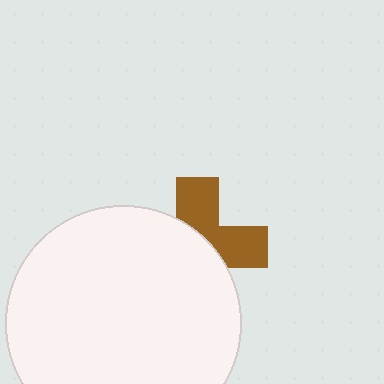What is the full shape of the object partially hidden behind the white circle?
The partially hidden object is a brown cross.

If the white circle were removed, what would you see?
You would see the complete brown cross.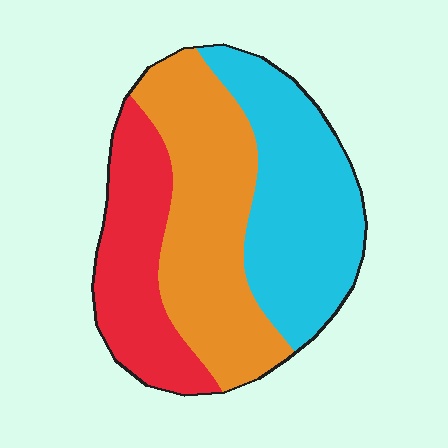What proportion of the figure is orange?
Orange takes up about three eighths (3/8) of the figure.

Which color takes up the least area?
Red, at roughly 25%.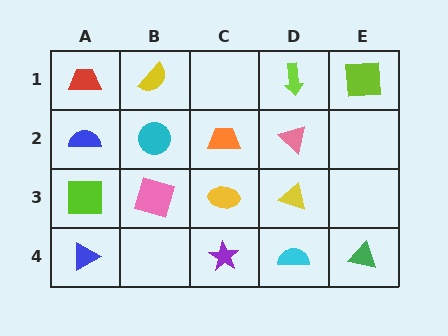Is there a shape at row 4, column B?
No, that cell is empty.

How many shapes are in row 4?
4 shapes.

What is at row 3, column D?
A yellow triangle.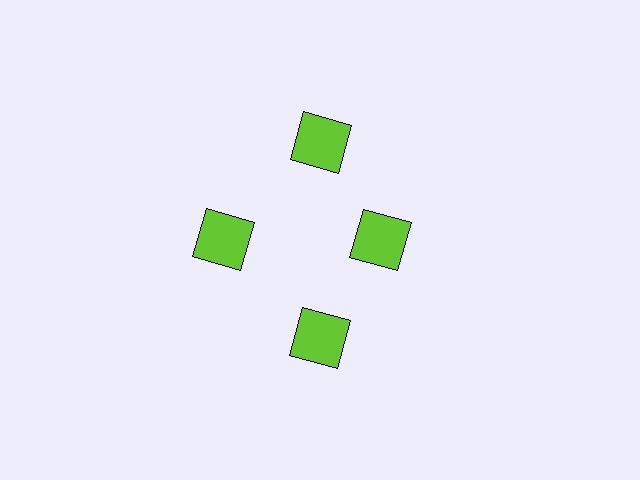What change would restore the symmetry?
The symmetry would be restored by moving it outward, back onto the ring so that all 4 squares sit at equal angles and equal distance from the center.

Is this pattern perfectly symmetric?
No. The 4 lime squares are arranged in a ring, but one element near the 3 o'clock position is pulled inward toward the center, breaking the 4-fold rotational symmetry.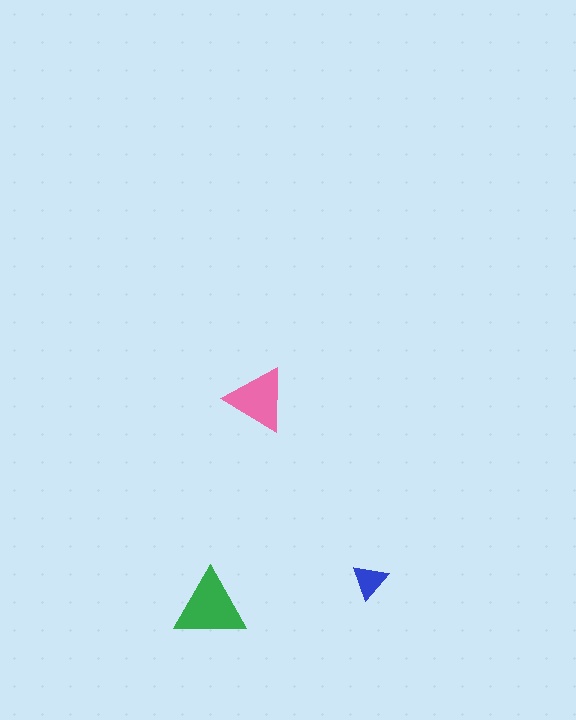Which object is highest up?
The pink triangle is topmost.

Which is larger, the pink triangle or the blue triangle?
The pink one.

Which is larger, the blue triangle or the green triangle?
The green one.